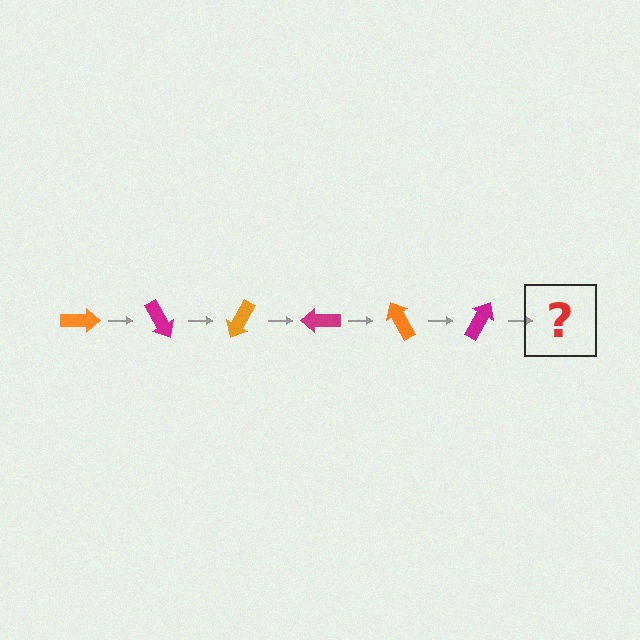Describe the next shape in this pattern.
It should be an orange arrow, rotated 360 degrees from the start.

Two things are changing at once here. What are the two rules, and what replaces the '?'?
The two rules are that it rotates 60 degrees each step and the color cycles through orange and magenta. The '?' should be an orange arrow, rotated 360 degrees from the start.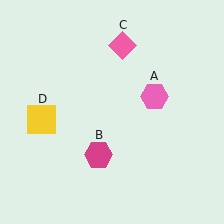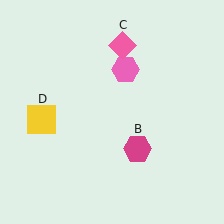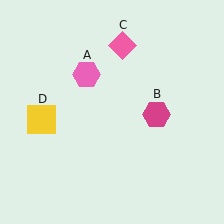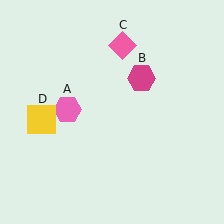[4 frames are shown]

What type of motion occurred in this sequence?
The pink hexagon (object A), magenta hexagon (object B) rotated counterclockwise around the center of the scene.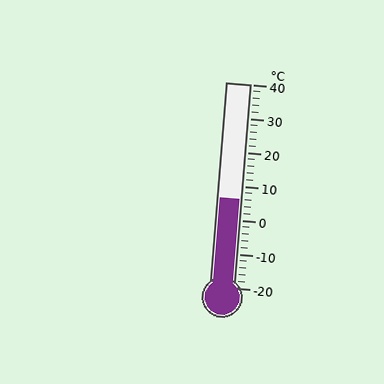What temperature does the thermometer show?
The thermometer shows approximately 6°C.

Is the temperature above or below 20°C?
The temperature is below 20°C.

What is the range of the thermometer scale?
The thermometer scale ranges from -20°C to 40°C.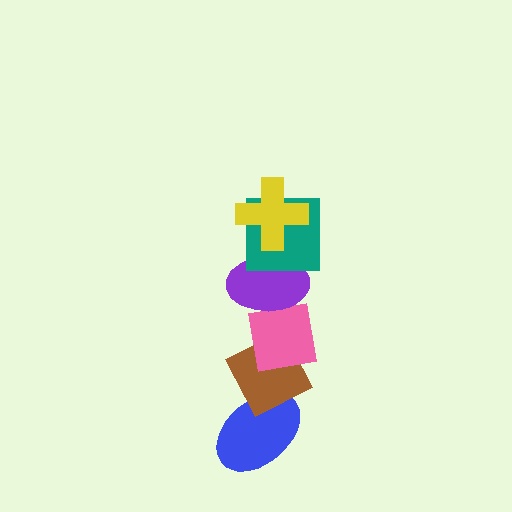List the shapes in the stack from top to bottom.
From top to bottom: the yellow cross, the teal square, the purple ellipse, the pink square, the brown diamond, the blue ellipse.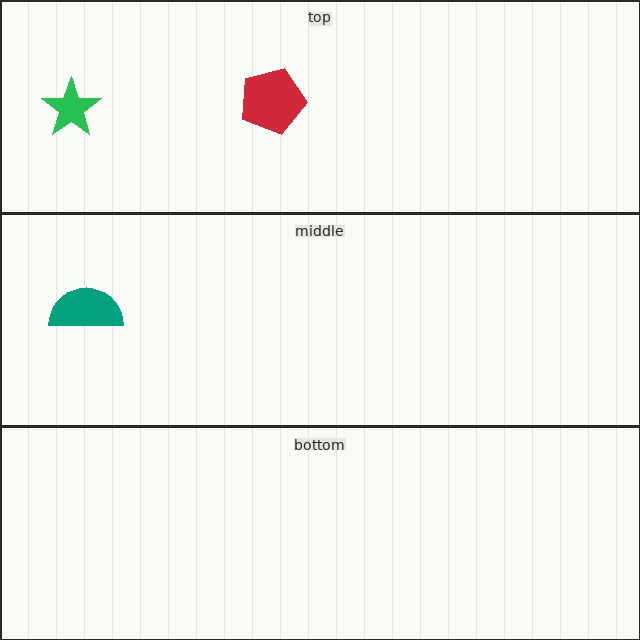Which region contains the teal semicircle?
The middle region.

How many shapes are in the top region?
2.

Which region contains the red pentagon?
The top region.